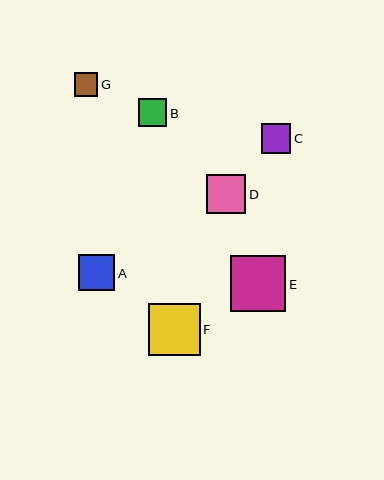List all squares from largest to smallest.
From largest to smallest: E, F, D, A, C, B, G.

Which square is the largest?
Square E is the largest with a size of approximately 56 pixels.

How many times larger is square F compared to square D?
Square F is approximately 1.3 times the size of square D.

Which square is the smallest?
Square G is the smallest with a size of approximately 24 pixels.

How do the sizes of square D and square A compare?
Square D and square A are approximately the same size.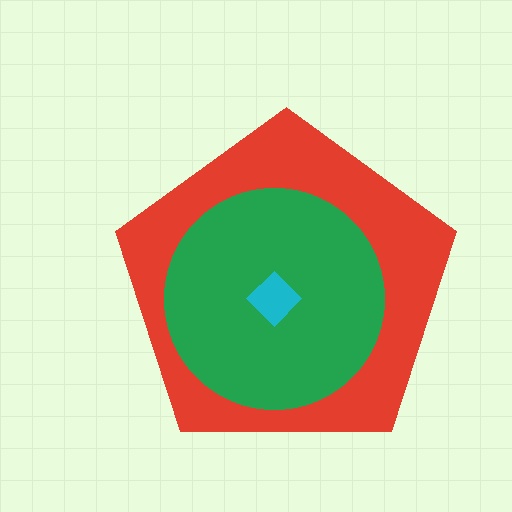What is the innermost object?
The cyan diamond.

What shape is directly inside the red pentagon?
The green circle.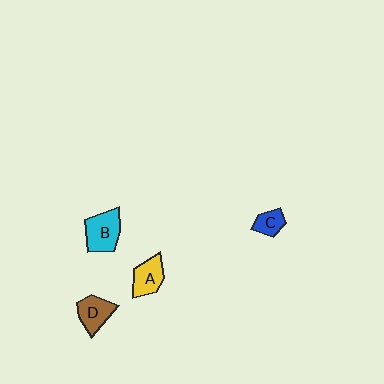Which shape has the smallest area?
Shape C (blue).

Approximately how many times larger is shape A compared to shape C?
Approximately 1.5 times.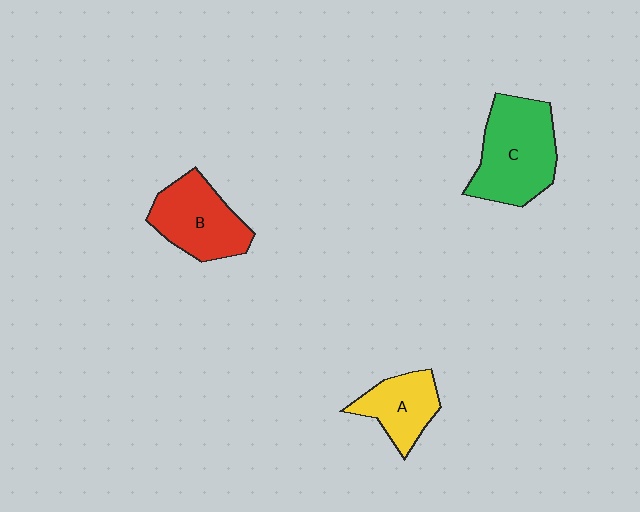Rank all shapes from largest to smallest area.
From largest to smallest: C (green), B (red), A (yellow).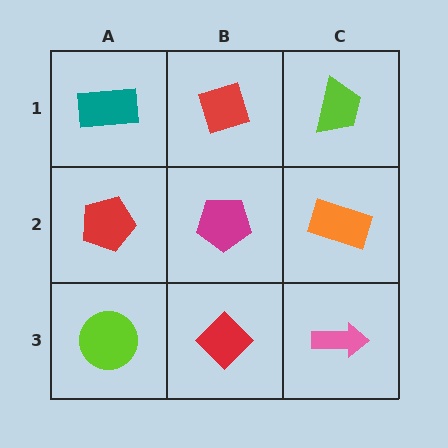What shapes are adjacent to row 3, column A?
A red pentagon (row 2, column A), a red diamond (row 3, column B).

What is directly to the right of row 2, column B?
An orange rectangle.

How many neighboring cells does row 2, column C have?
3.